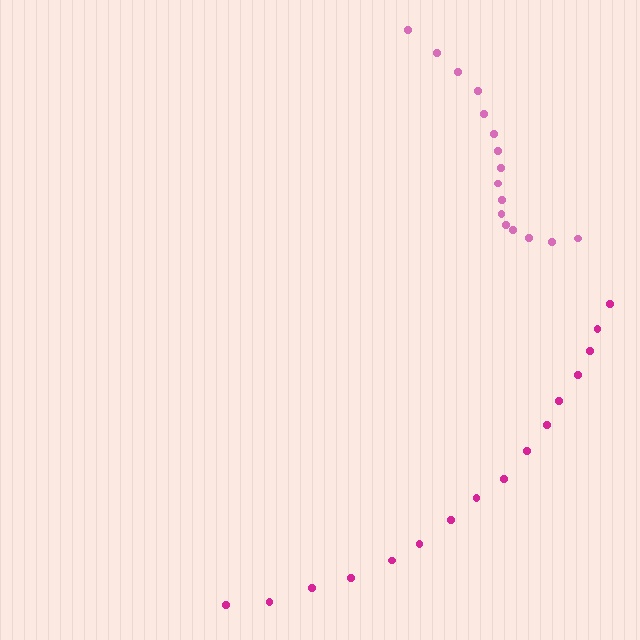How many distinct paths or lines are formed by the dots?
There are 2 distinct paths.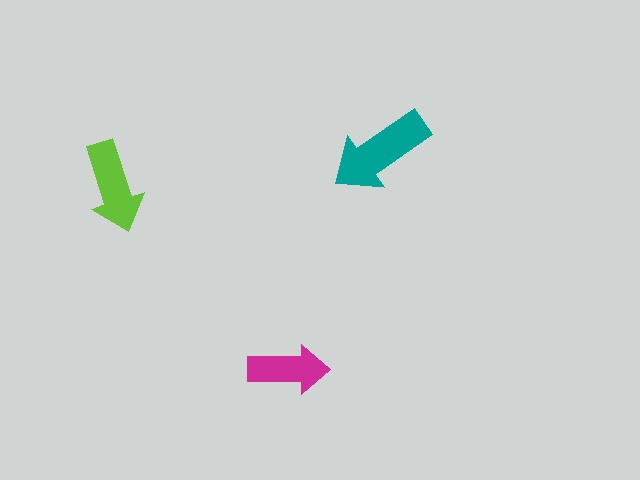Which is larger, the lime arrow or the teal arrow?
The teal one.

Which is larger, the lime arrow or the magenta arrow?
The lime one.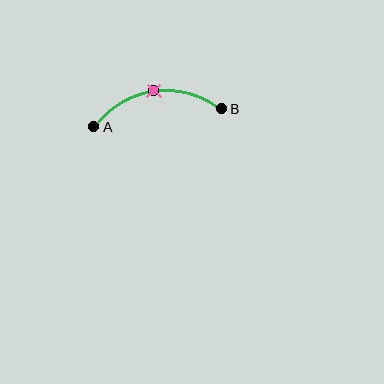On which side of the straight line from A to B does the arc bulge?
The arc bulges above the straight line connecting A and B.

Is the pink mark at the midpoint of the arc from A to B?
Yes. The pink mark lies on the arc at equal arc-length from both A and B — it is the arc midpoint.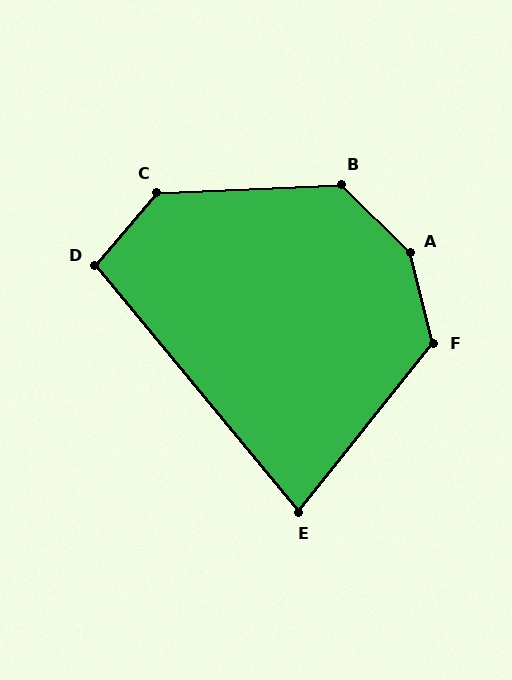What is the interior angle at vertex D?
Approximately 100 degrees (obtuse).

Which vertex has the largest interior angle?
A, at approximately 149 degrees.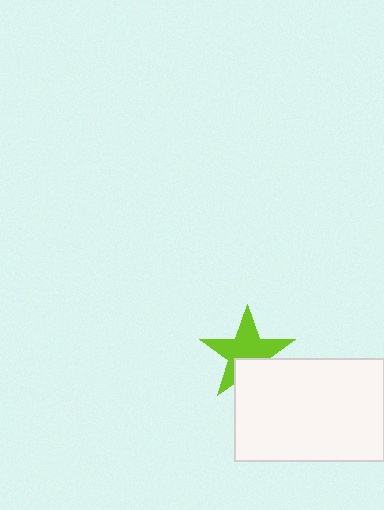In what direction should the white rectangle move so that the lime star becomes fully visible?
The white rectangle should move down. That is the shortest direction to clear the overlap and leave the lime star fully visible.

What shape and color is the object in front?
The object in front is a white rectangle.